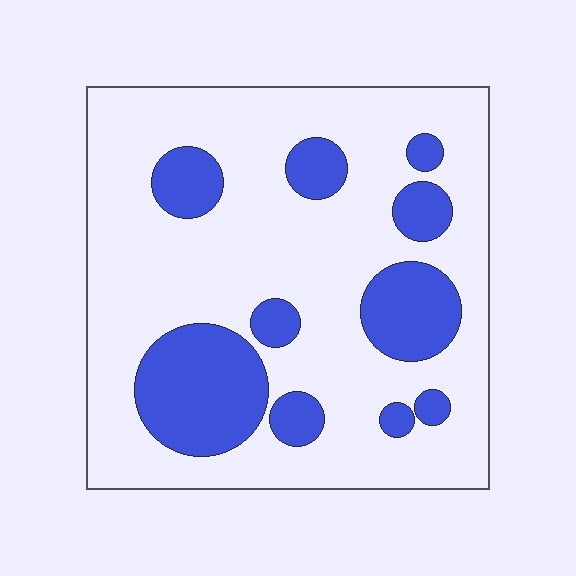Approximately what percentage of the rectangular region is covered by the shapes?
Approximately 25%.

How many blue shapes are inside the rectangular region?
10.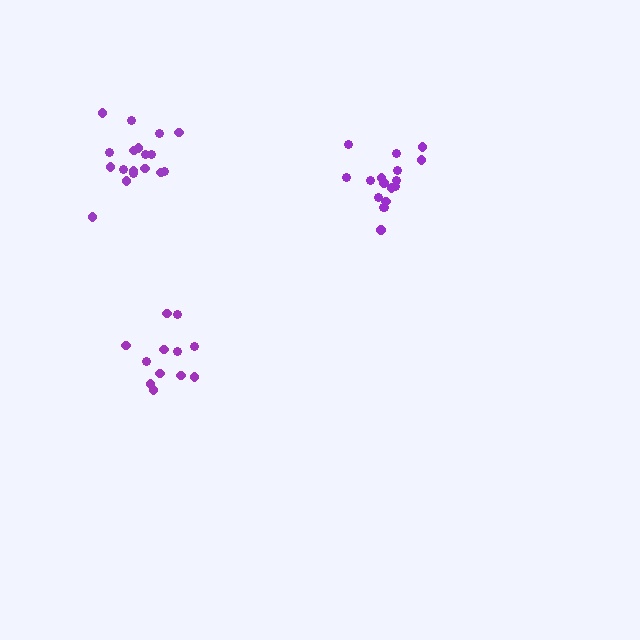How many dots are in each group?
Group 1: 12 dots, Group 2: 17 dots, Group 3: 18 dots (47 total).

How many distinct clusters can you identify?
There are 3 distinct clusters.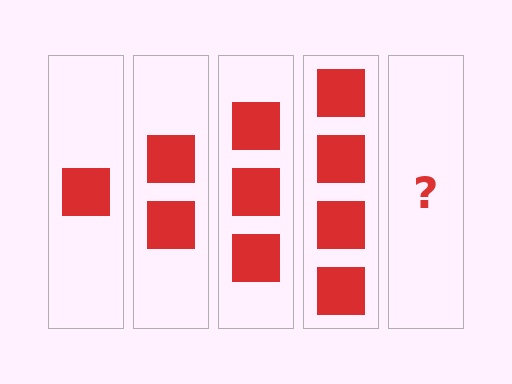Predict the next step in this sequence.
The next step is 5 squares.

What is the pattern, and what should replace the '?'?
The pattern is that each step adds one more square. The '?' should be 5 squares.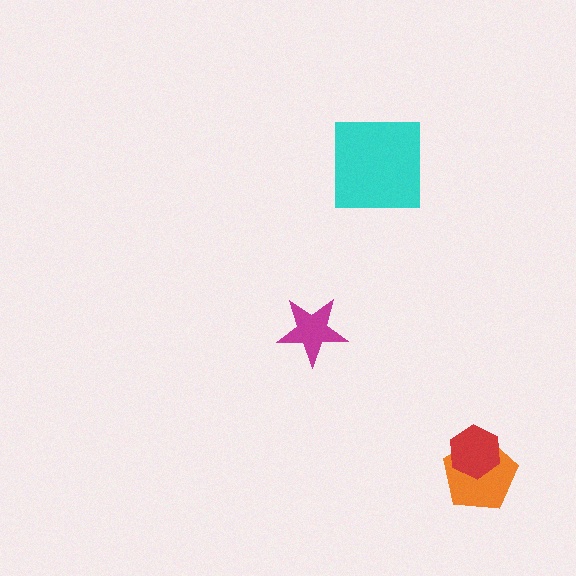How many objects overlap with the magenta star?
0 objects overlap with the magenta star.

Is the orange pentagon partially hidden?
Yes, it is partially covered by another shape.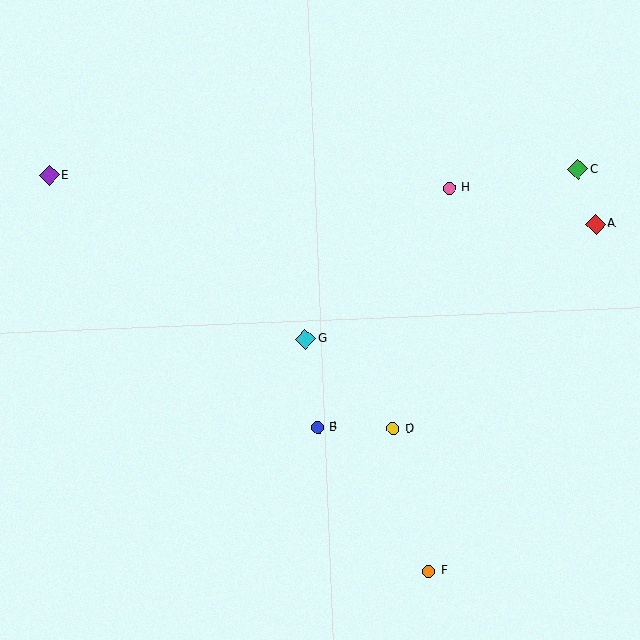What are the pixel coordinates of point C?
Point C is at (578, 169).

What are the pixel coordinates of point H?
Point H is at (449, 188).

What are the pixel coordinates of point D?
Point D is at (393, 429).